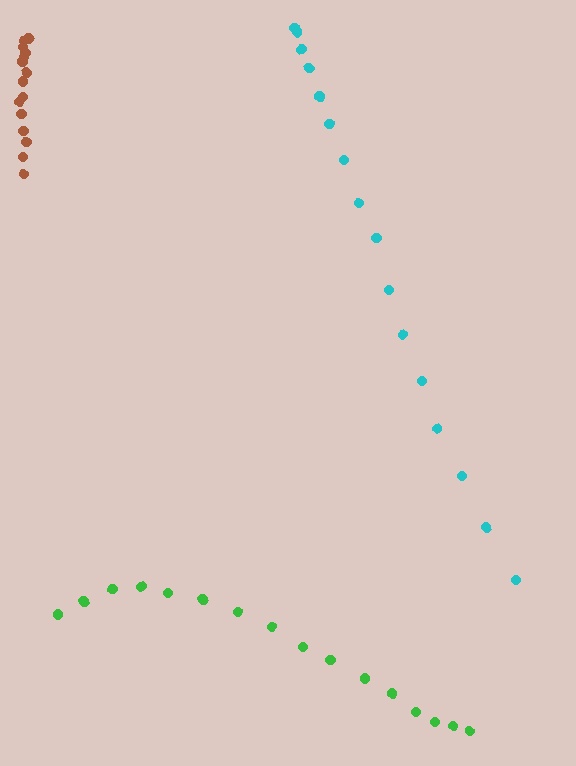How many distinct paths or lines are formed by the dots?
There are 3 distinct paths.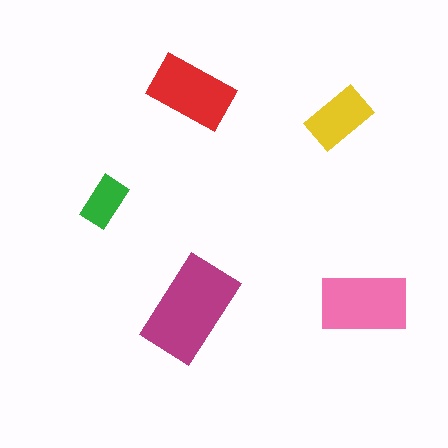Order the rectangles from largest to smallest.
the magenta one, the pink one, the red one, the yellow one, the green one.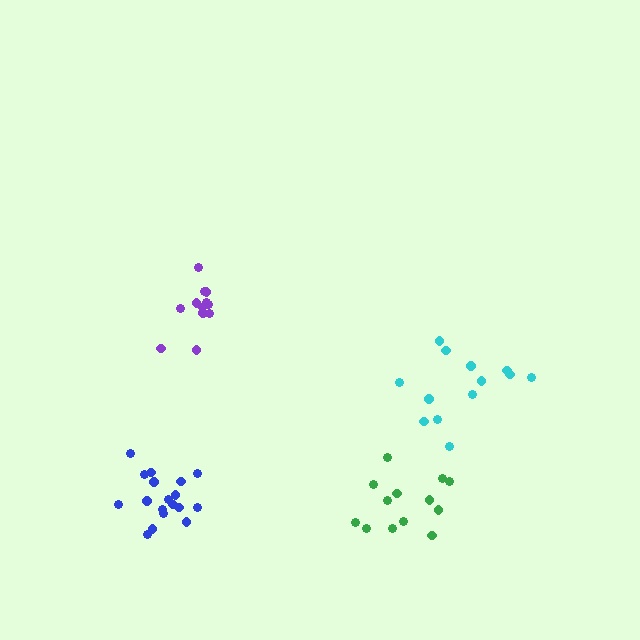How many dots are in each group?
Group 1: 18 dots, Group 2: 13 dots, Group 3: 13 dots, Group 4: 12 dots (56 total).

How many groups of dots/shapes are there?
There are 4 groups.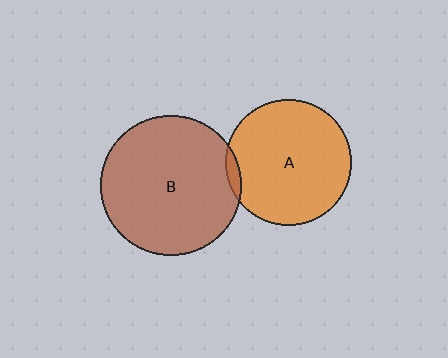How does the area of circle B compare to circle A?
Approximately 1.2 times.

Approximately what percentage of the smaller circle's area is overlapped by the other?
Approximately 5%.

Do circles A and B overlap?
Yes.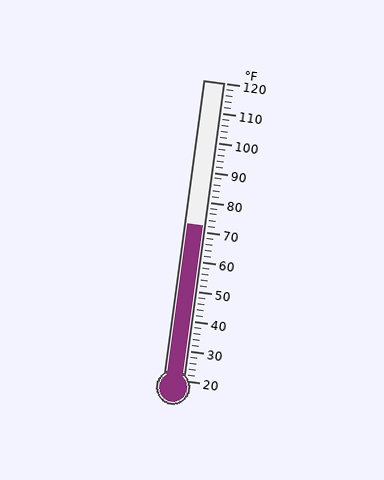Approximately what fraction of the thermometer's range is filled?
The thermometer is filled to approximately 50% of its range.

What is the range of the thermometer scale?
The thermometer scale ranges from 20°F to 120°F.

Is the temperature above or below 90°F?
The temperature is below 90°F.